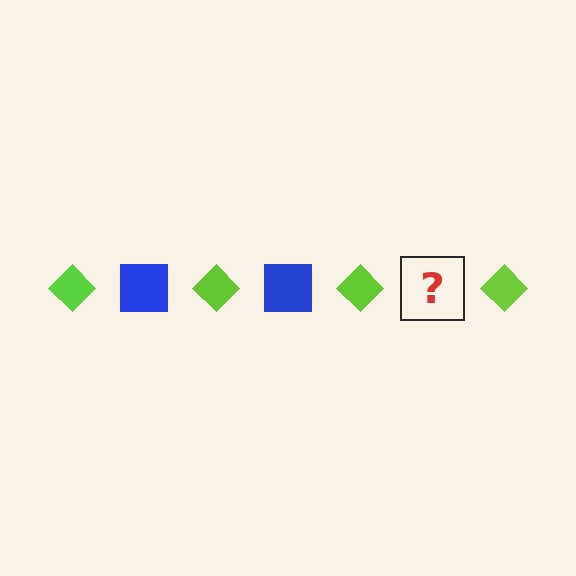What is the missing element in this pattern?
The missing element is a blue square.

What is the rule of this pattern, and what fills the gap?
The rule is that the pattern alternates between lime diamond and blue square. The gap should be filled with a blue square.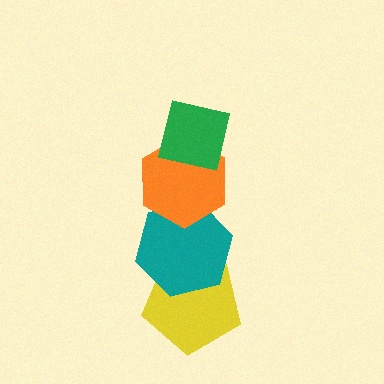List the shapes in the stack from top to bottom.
From top to bottom: the green square, the orange hexagon, the teal hexagon, the yellow pentagon.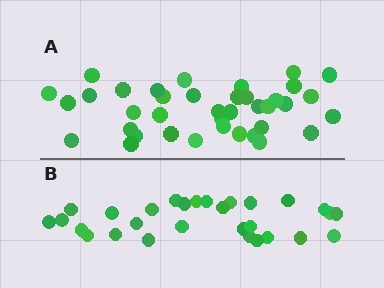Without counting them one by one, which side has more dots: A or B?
Region A (the top region) has more dots.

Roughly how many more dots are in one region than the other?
Region A has roughly 8 or so more dots than region B.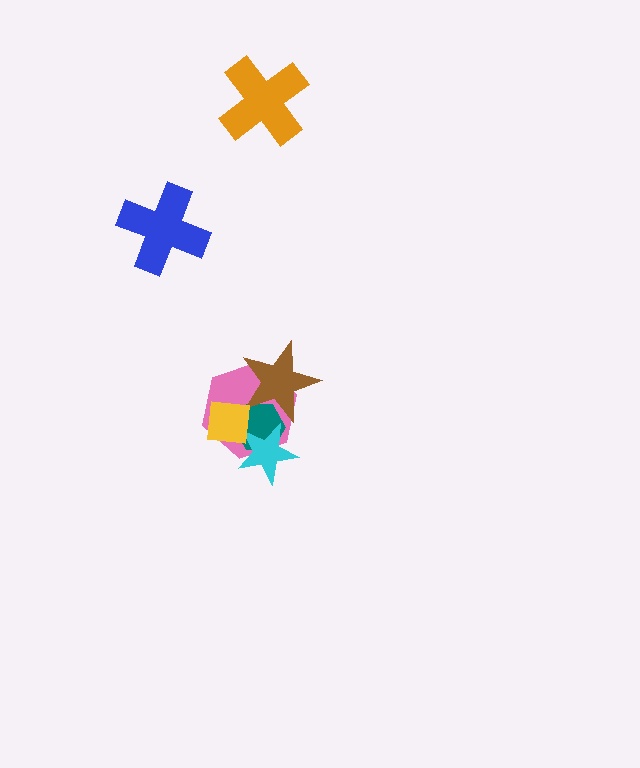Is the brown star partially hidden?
No, no other shape covers it.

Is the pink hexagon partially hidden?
Yes, it is partially covered by another shape.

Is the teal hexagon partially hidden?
Yes, it is partially covered by another shape.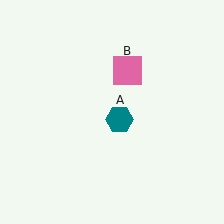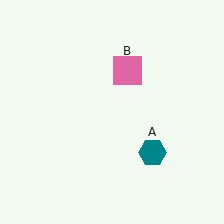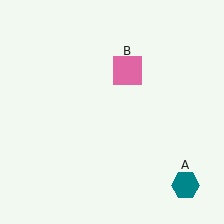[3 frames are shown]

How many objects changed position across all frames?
1 object changed position: teal hexagon (object A).